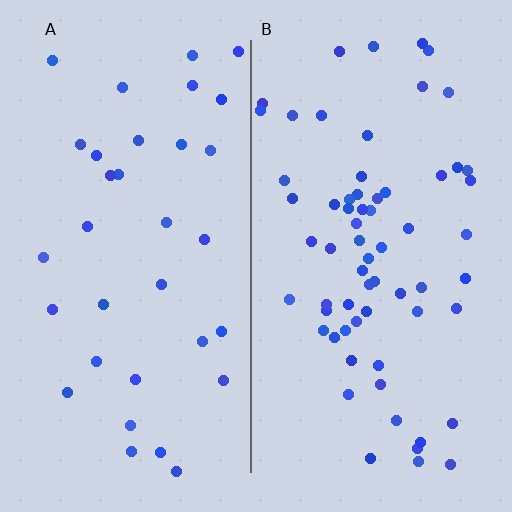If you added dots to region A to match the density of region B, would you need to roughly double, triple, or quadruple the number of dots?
Approximately double.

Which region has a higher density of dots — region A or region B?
B (the right).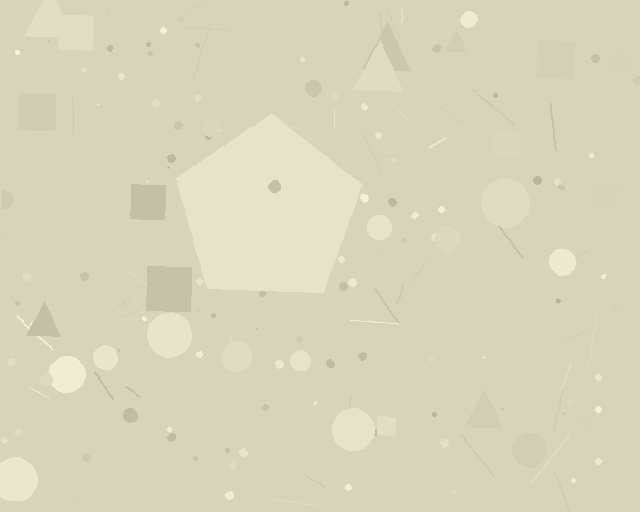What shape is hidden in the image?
A pentagon is hidden in the image.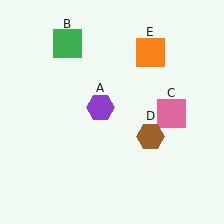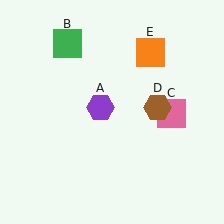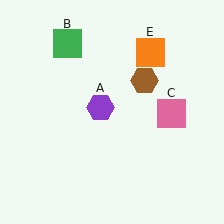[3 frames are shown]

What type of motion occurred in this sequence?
The brown hexagon (object D) rotated counterclockwise around the center of the scene.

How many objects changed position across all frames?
1 object changed position: brown hexagon (object D).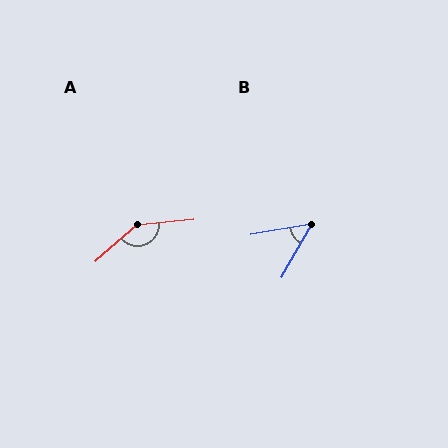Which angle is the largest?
A, at approximately 144 degrees.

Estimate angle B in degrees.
Approximately 50 degrees.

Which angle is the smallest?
B, at approximately 50 degrees.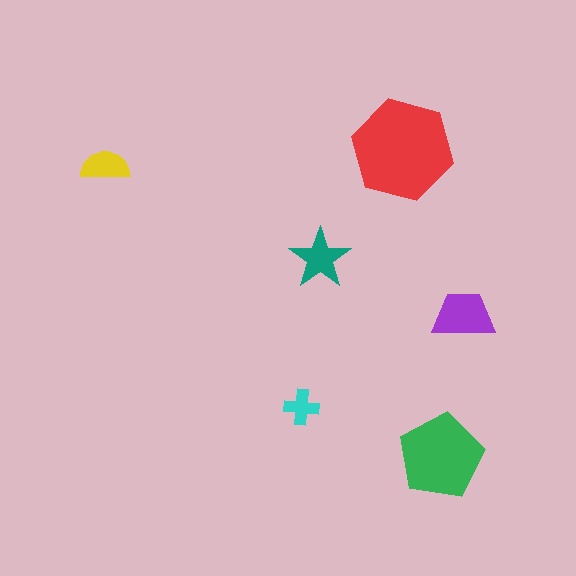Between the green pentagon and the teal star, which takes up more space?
The green pentagon.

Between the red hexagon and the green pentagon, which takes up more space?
The red hexagon.